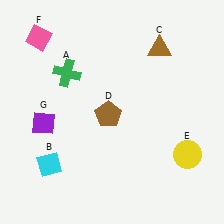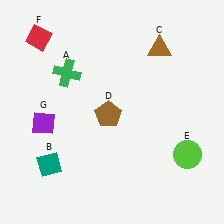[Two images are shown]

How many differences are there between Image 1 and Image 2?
There are 3 differences between the two images.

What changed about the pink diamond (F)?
In Image 1, F is pink. In Image 2, it changed to red.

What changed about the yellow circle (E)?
In Image 1, E is yellow. In Image 2, it changed to lime.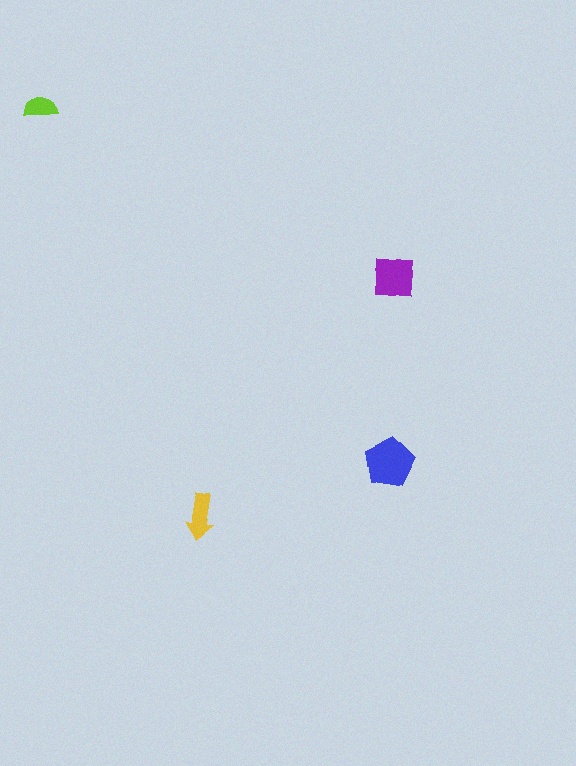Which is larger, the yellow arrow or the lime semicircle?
The yellow arrow.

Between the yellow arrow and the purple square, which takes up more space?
The purple square.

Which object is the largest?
The blue pentagon.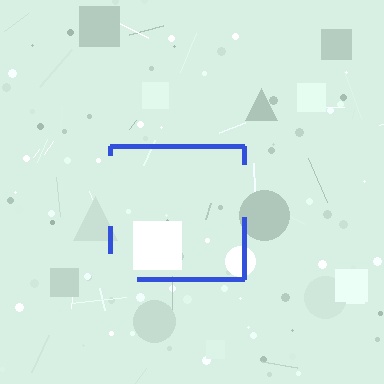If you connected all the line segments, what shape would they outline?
They would outline a square.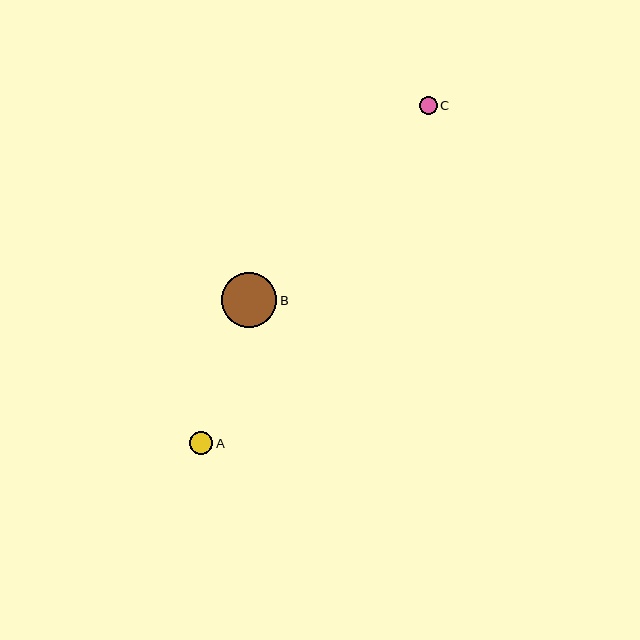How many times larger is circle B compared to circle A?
Circle B is approximately 2.4 times the size of circle A.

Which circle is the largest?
Circle B is the largest with a size of approximately 55 pixels.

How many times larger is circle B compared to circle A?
Circle B is approximately 2.4 times the size of circle A.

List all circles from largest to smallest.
From largest to smallest: B, A, C.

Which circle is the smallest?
Circle C is the smallest with a size of approximately 18 pixels.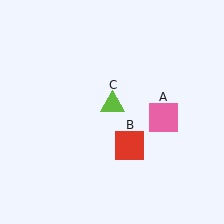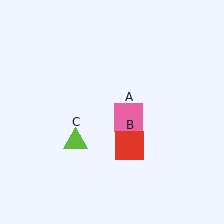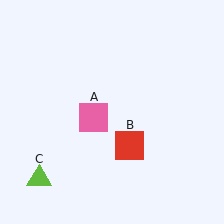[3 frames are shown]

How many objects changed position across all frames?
2 objects changed position: pink square (object A), lime triangle (object C).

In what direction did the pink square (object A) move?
The pink square (object A) moved left.